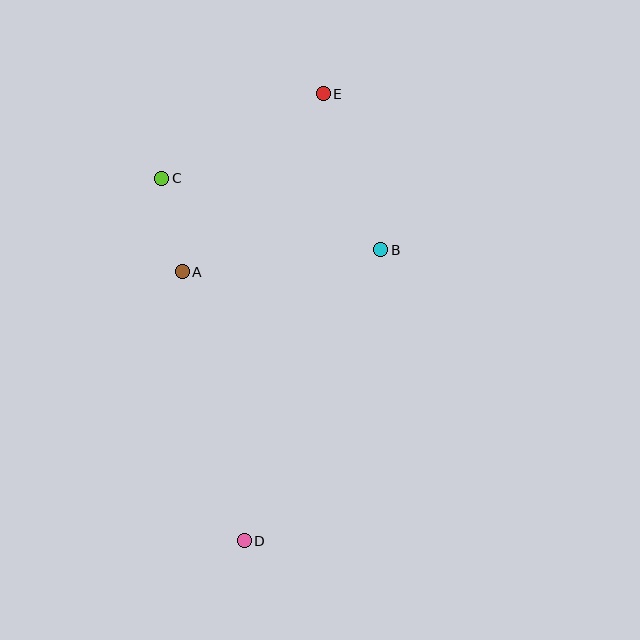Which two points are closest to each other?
Points A and C are closest to each other.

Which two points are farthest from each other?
Points D and E are farthest from each other.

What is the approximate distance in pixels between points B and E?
The distance between B and E is approximately 166 pixels.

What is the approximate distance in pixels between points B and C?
The distance between B and C is approximately 230 pixels.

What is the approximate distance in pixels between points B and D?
The distance between B and D is approximately 322 pixels.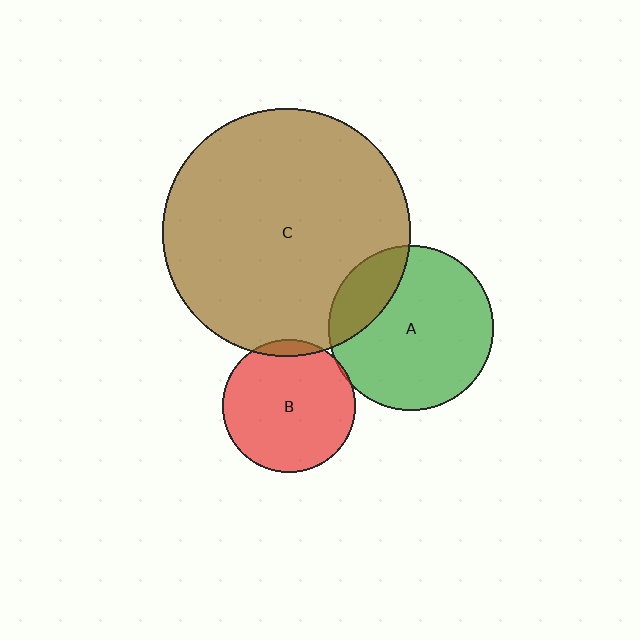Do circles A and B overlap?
Yes.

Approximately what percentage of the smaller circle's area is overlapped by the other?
Approximately 5%.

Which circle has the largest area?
Circle C (brown).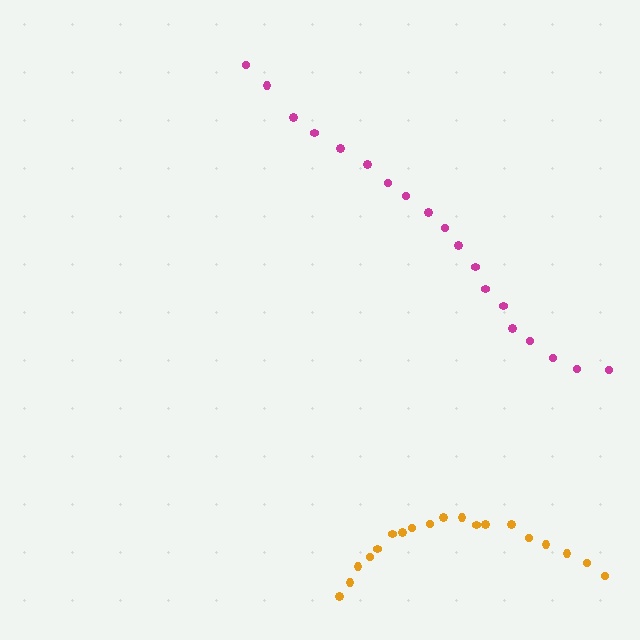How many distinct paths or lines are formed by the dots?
There are 2 distinct paths.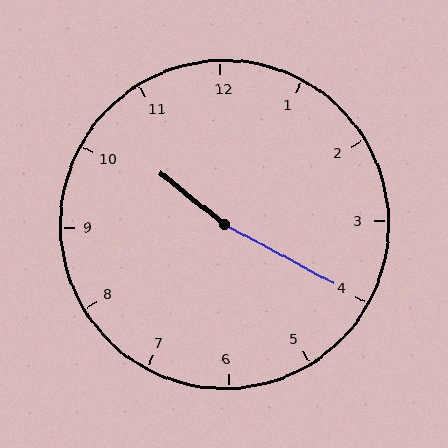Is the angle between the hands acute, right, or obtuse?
It is obtuse.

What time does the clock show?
10:20.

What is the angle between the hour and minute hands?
Approximately 170 degrees.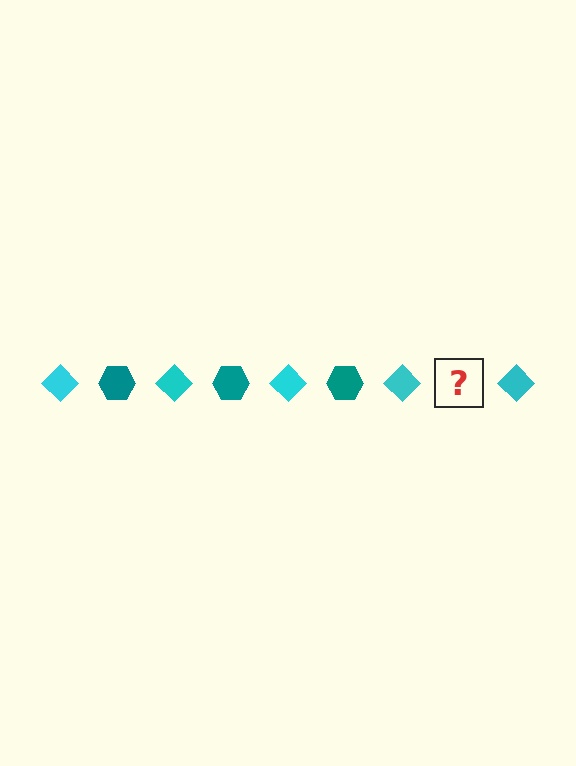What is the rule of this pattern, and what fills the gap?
The rule is that the pattern alternates between cyan diamond and teal hexagon. The gap should be filled with a teal hexagon.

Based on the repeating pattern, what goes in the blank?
The blank should be a teal hexagon.